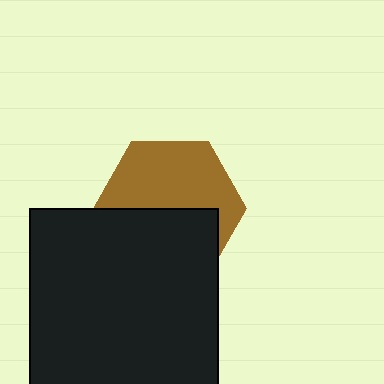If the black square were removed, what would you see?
You would see the complete brown hexagon.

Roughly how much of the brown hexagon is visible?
About half of it is visible (roughly 54%).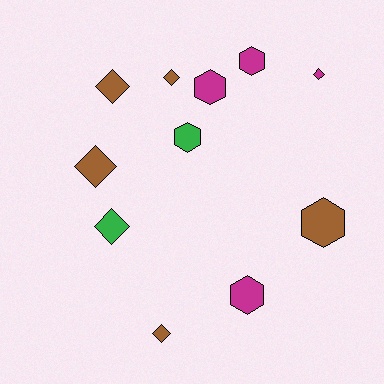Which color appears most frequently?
Brown, with 5 objects.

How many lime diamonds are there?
There are no lime diamonds.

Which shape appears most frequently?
Diamond, with 6 objects.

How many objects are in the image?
There are 11 objects.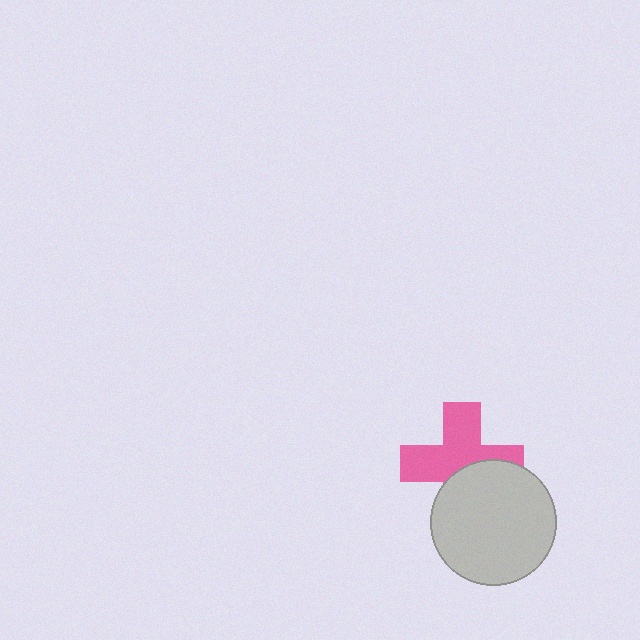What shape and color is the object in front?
The object in front is a light gray circle.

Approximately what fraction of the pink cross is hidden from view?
Roughly 39% of the pink cross is hidden behind the light gray circle.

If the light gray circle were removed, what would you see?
You would see the complete pink cross.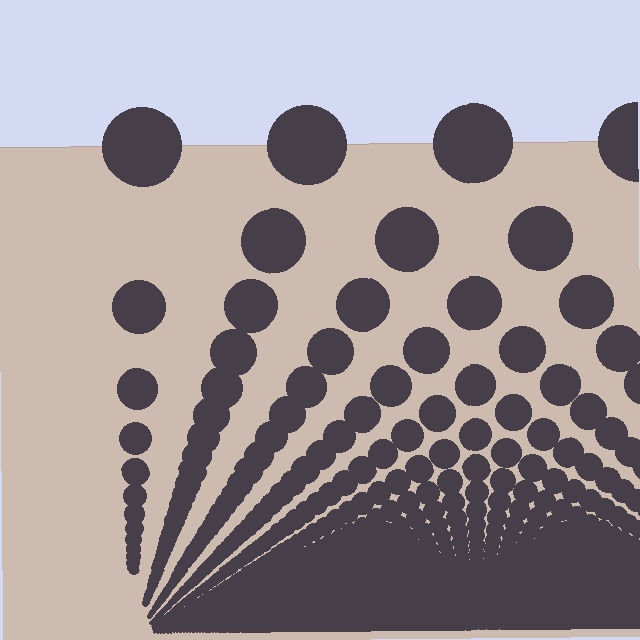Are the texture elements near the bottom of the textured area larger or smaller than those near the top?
Smaller. The gradient is inverted — elements near the bottom are smaller and denser.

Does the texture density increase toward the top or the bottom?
Density increases toward the bottom.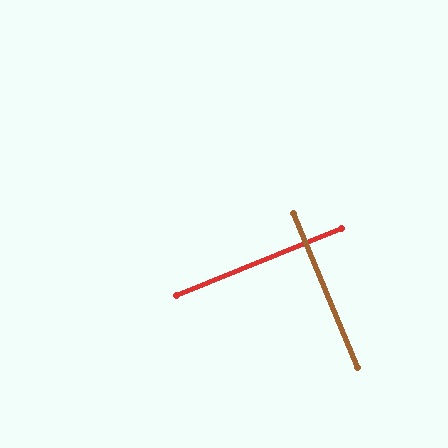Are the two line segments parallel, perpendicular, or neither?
Perpendicular — they meet at approximately 90°.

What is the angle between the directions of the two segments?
Approximately 90 degrees.